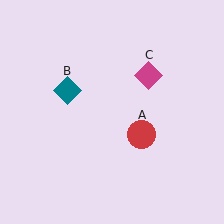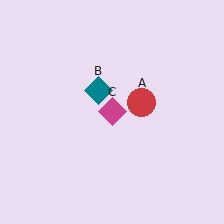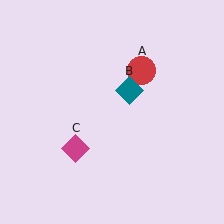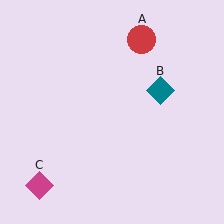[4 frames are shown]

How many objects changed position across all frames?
3 objects changed position: red circle (object A), teal diamond (object B), magenta diamond (object C).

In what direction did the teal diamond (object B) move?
The teal diamond (object B) moved right.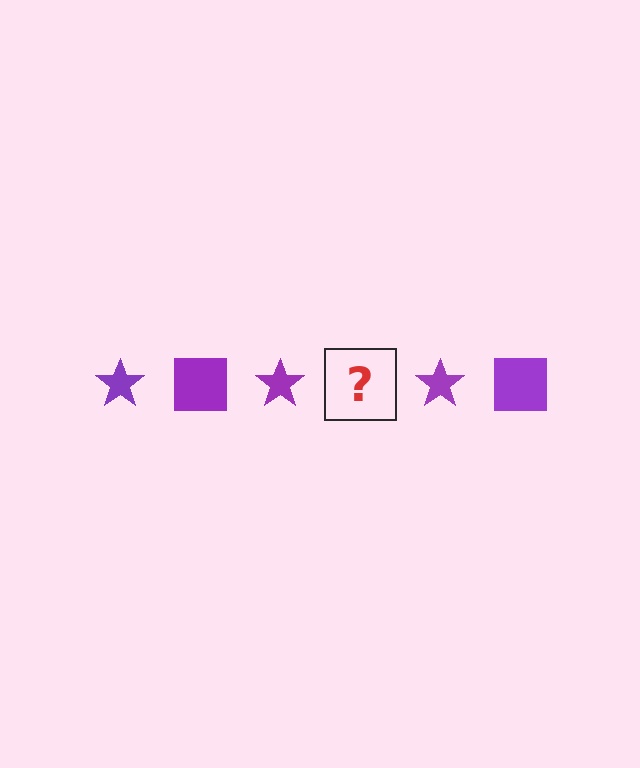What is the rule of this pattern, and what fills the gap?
The rule is that the pattern cycles through star, square shapes in purple. The gap should be filled with a purple square.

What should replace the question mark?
The question mark should be replaced with a purple square.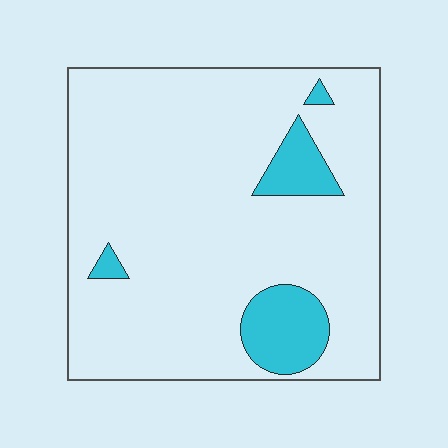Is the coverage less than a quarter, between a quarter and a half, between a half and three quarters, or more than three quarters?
Less than a quarter.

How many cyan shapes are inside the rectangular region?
4.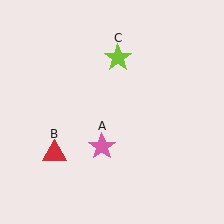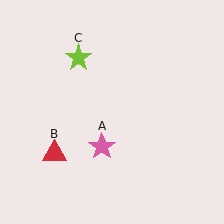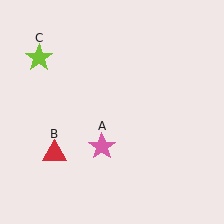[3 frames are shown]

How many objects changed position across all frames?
1 object changed position: lime star (object C).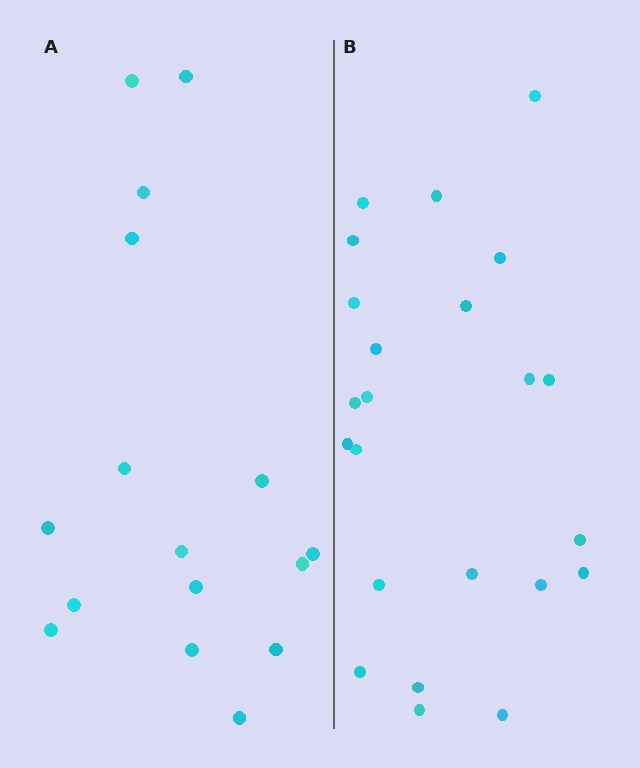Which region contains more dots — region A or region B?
Region B (the right region) has more dots.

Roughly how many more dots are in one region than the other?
Region B has roughly 8 or so more dots than region A.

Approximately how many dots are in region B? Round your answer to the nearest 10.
About 20 dots. (The exact count is 23, which rounds to 20.)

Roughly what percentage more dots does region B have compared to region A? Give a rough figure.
About 45% more.